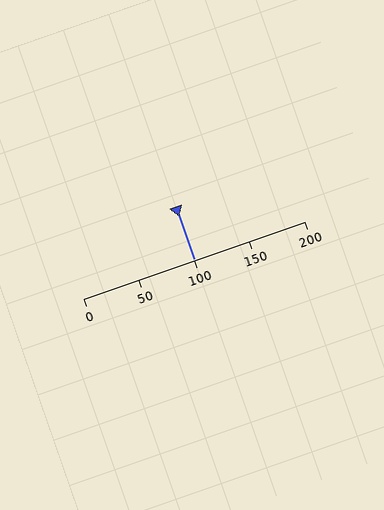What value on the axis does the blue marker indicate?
The marker indicates approximately 100.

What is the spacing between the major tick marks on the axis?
The major ticks are spaced 50 apart.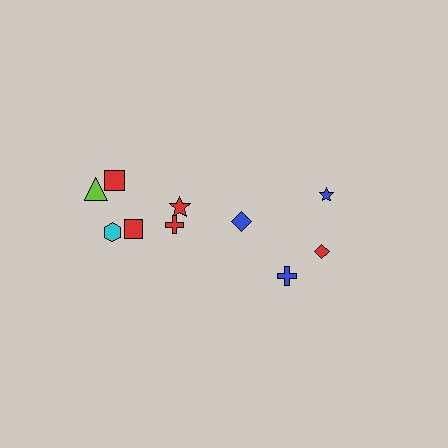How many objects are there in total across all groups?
There are 10 objects.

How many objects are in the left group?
There are 6 objects.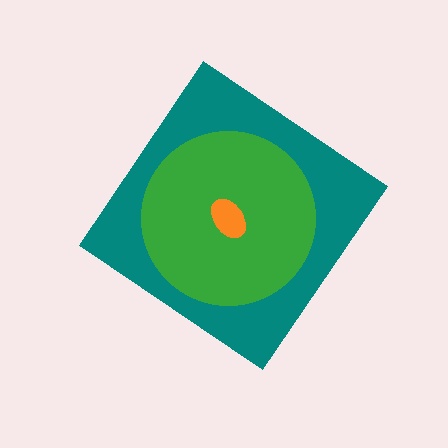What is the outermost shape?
The teal diamond.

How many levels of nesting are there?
3.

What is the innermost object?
The orange ellipse.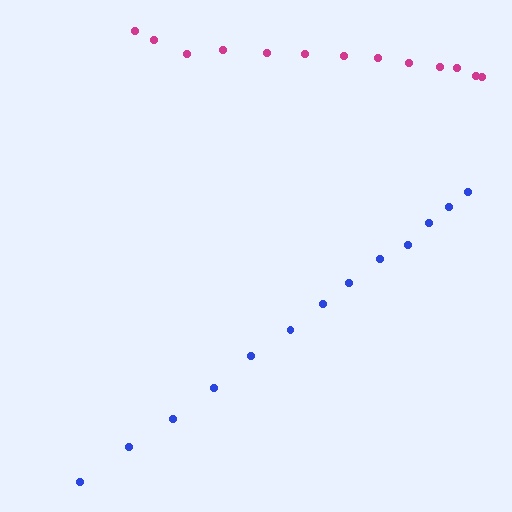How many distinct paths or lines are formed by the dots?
There are 2 distinct paths.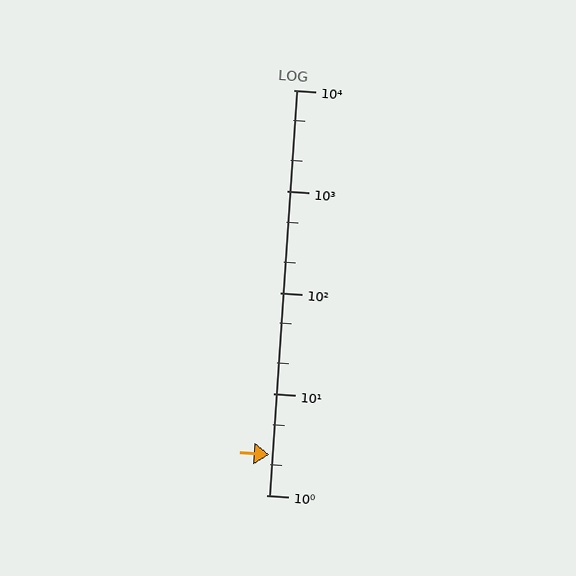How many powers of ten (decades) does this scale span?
The scale spans 4 decades, from 1 to 10000.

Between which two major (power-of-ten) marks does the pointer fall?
The pointer is between 1 and 10.